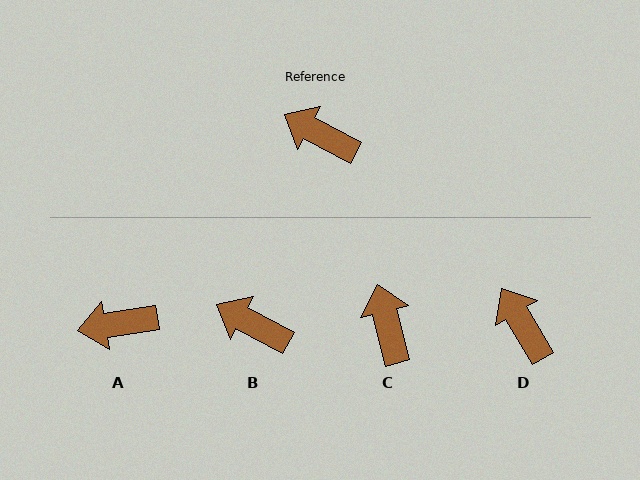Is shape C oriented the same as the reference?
No, it is off by about 47 degrees.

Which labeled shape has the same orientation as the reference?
B.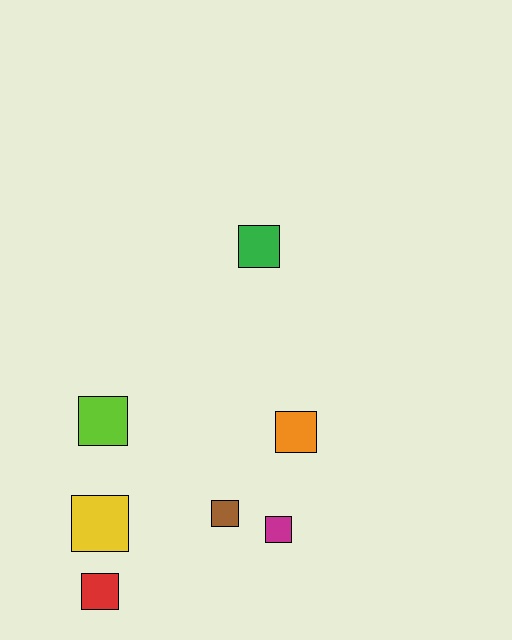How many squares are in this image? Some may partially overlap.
There are 7 squares.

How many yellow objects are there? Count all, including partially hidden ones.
There is 1 yellow object.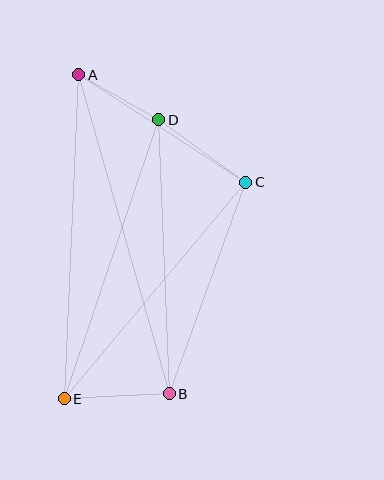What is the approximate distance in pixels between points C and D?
The distance between C and D is approximately 107 pixels.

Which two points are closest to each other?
Points A and D are closest to each other.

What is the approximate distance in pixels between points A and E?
The distance between A and E is approximately 324 pixels.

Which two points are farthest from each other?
Points A and B are farthest from each other.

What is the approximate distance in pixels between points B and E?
The distance between B and E is approximately 106 pixels.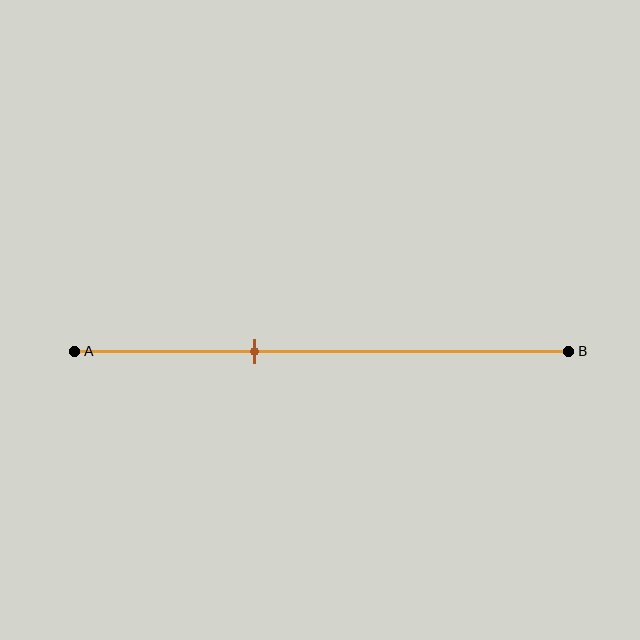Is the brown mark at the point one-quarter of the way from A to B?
No, the mark is at about 35% from A, not at the 25% one-quarter point.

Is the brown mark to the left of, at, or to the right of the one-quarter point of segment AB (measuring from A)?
The brown mark is to the right of the one-quarter point of segment AB.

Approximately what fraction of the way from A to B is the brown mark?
The brown mark is approximately 35% of the way from A to B.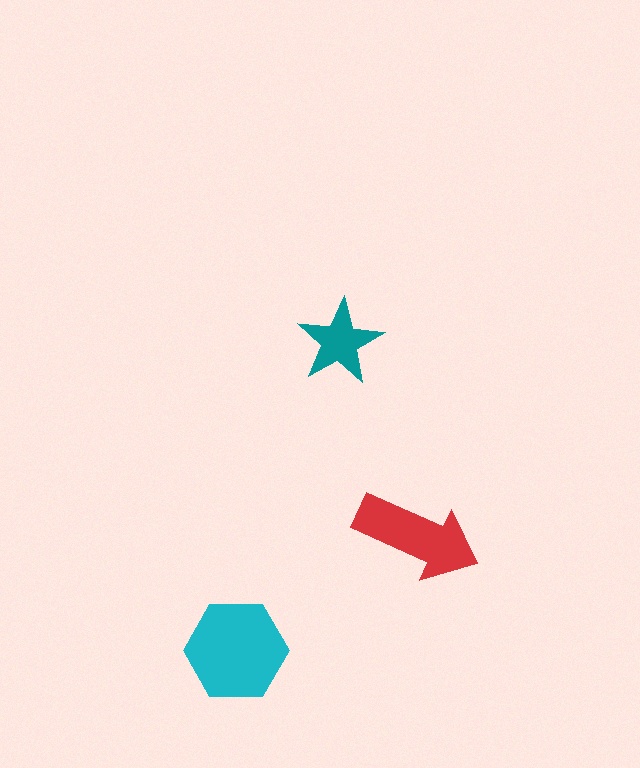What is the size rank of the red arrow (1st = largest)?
2nd.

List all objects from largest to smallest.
The cyan hexagon, the red arrow, the teal star.